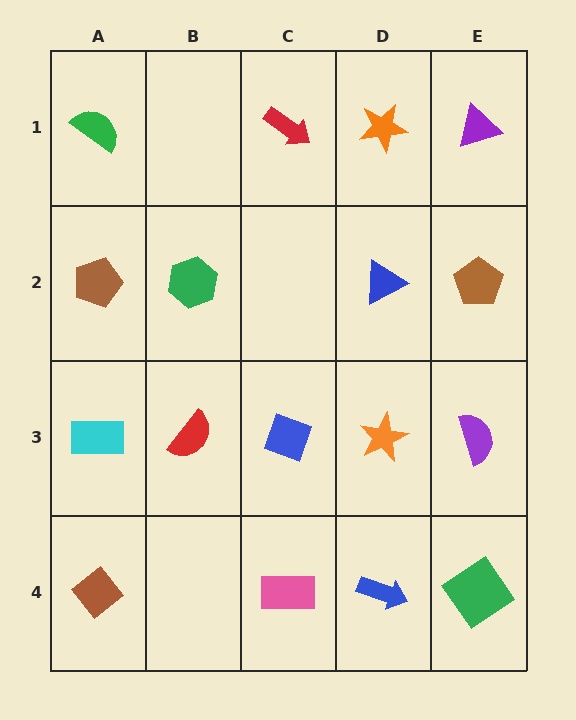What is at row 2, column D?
A blue triangle.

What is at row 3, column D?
An orange star.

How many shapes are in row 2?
4 shapes.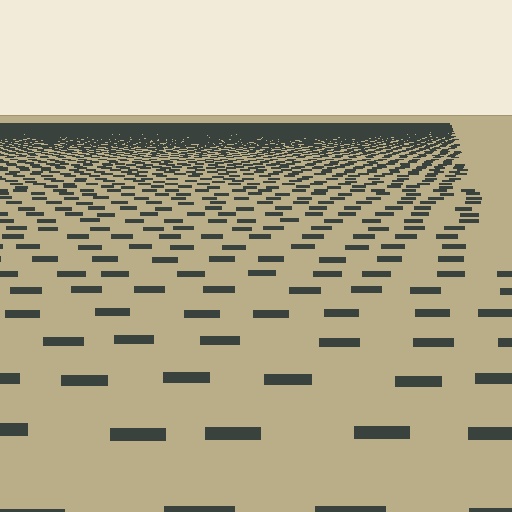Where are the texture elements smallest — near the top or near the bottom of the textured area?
Near the top.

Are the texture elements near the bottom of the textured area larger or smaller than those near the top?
Larger. Near the bottom, elements are closer to the viewer and appear at a bigger on-screen size.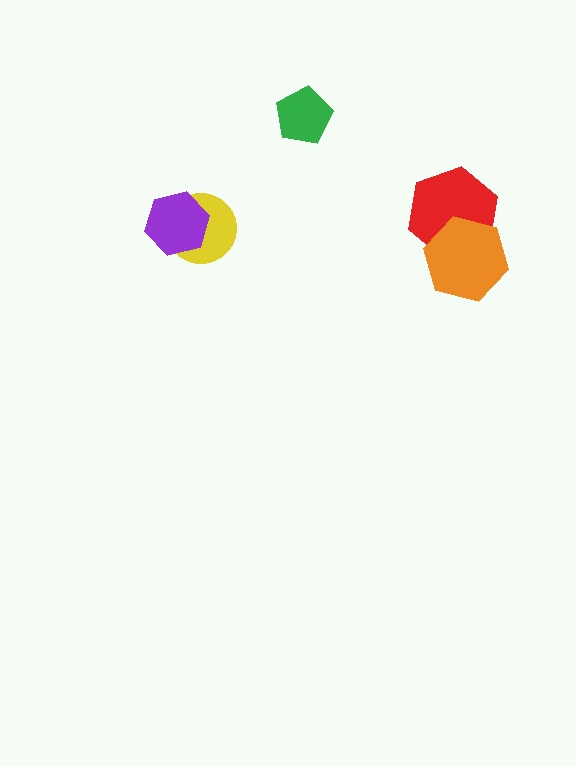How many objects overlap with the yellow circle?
1 object overlaps with the yellow circle.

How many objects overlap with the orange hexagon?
1 object overlaps with the orange hexagon.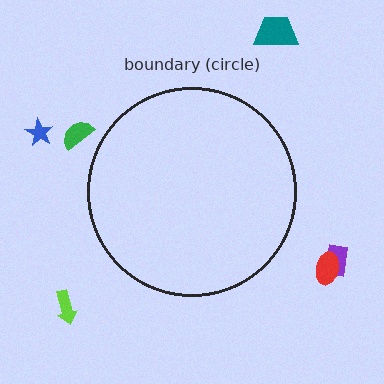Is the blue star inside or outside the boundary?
Outside.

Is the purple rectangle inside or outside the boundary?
Outside.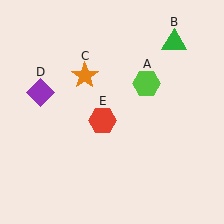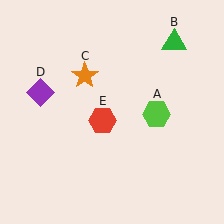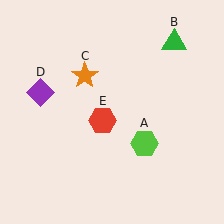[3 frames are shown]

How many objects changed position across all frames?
1 object changed position: lime hexagon (object A).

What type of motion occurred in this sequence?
The lime hexagon (object A) rotated clockwise around the center of the scene.